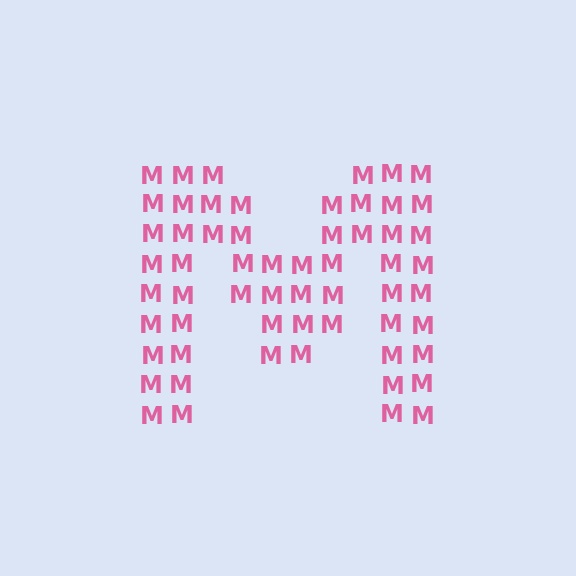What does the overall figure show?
The overall figure shows the letter M.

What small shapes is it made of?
It is made of small letter M's.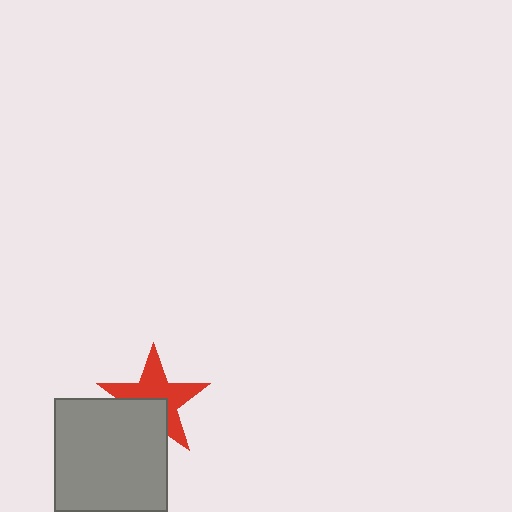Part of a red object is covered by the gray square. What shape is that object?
It is a star.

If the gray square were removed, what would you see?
You would see the complete red star.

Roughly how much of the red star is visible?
About half of it is visible (roughly 62%).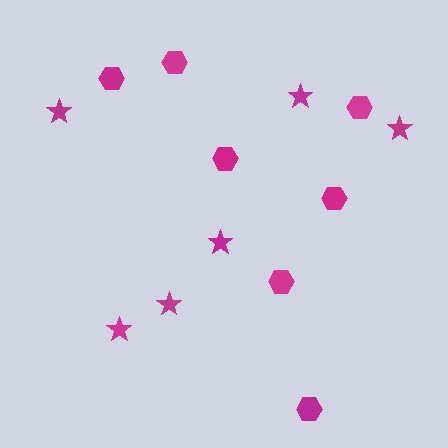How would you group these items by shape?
There are 2 groups: one group of hexagons (7) and one group of stars (6).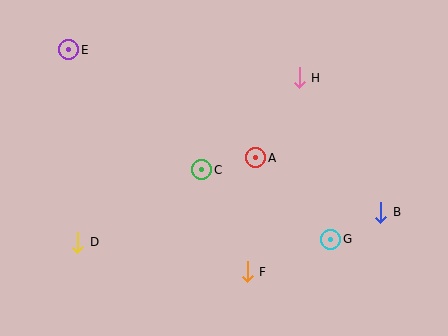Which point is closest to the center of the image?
Point C at (202, 170) is closest to the center.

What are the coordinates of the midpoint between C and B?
The midpoint between C and B is at (291, 191).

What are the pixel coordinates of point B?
Point B is at (381, 212).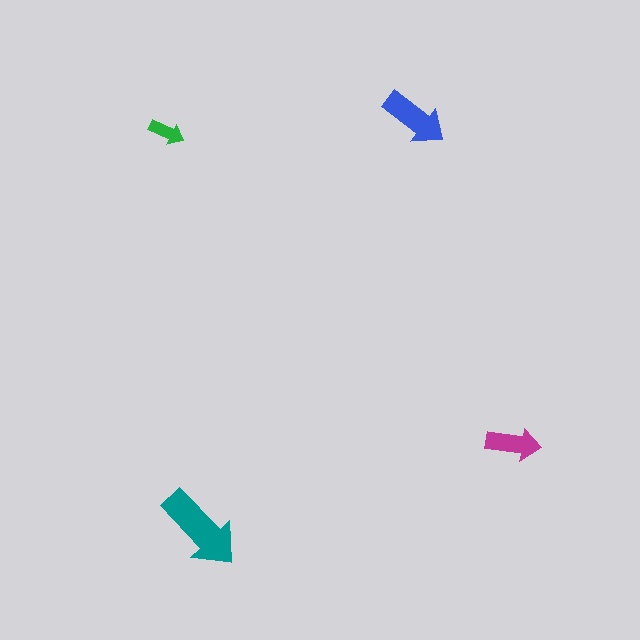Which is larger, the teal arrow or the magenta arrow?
The teal one.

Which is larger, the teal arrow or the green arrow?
The teal one.